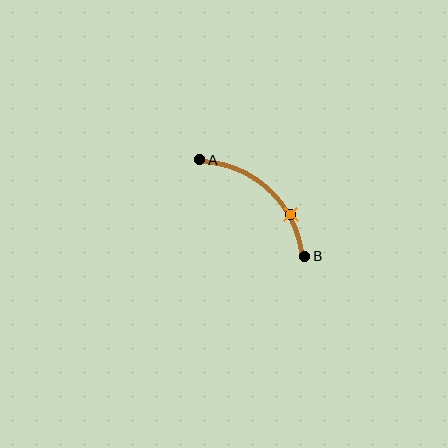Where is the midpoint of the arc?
The arc midpoint is the point on the curve farthest from the straight line joining A and B. It sits above and to the right of that line.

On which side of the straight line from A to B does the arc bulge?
The arc bulges above and to the right of the straight line connecting A and B.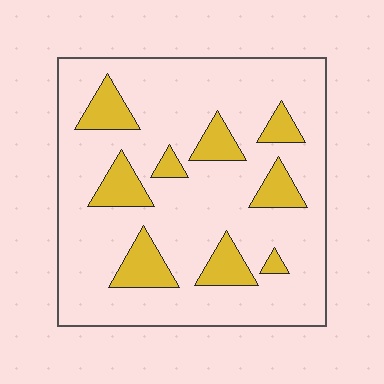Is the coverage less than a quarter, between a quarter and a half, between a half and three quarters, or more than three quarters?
Less than a quarter.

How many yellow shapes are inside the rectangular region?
9.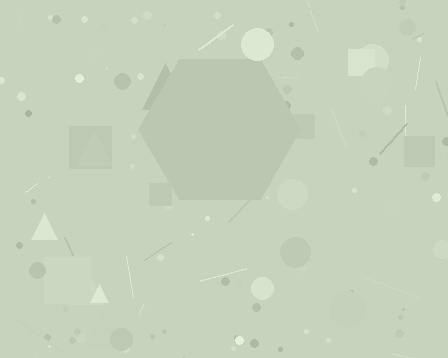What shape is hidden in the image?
A hexagon is hidden in the image.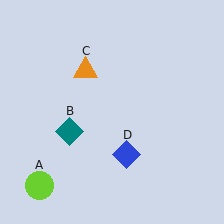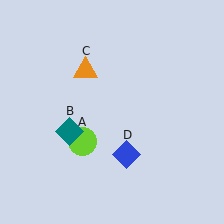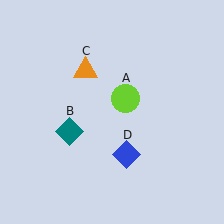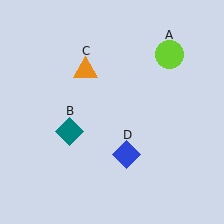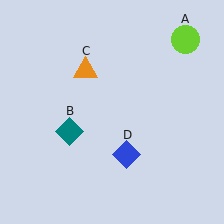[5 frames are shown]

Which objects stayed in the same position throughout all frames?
Teal diamond (object B) and orange triangle (object C) and blue diamond (object D) remained stationary.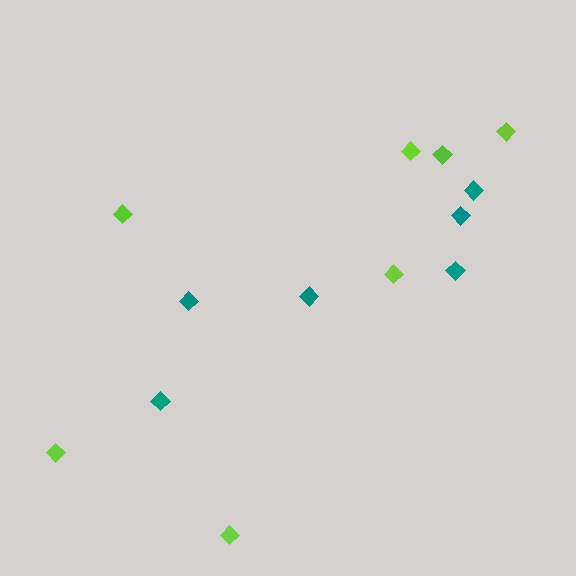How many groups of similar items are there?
There are 2 groups: one group of teal diamonds (6) and one group of lime diamonds (7).